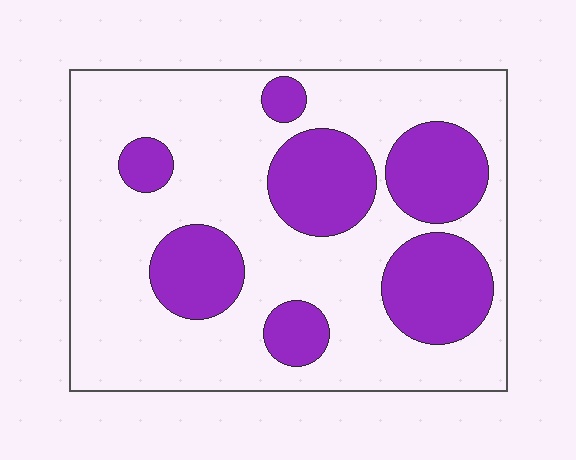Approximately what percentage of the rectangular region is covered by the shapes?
Approximately 30%.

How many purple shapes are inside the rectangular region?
7.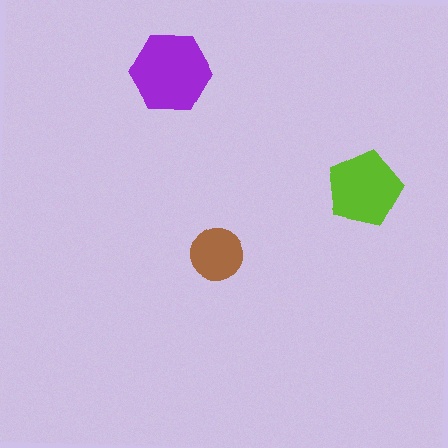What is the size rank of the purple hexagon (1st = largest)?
1st.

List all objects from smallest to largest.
The brown circle, the lime pentagon, the purple hexagon.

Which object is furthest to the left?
The purple hexagon is leftmost.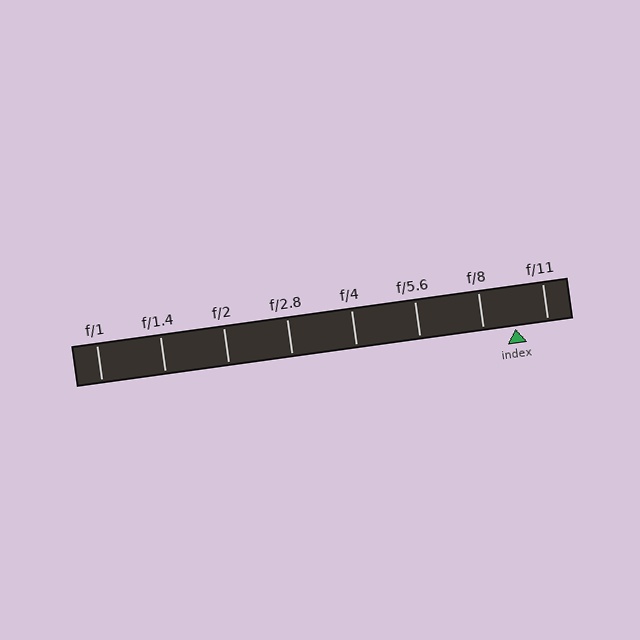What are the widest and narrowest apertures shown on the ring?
The widest aperture shown is f/1 and the narrowest is f/11.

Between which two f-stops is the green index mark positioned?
The index mark is between f/8 and f/11.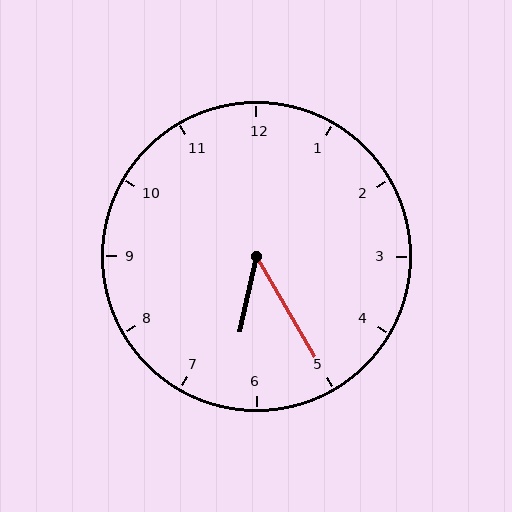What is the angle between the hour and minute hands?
Approximately 42 degrees.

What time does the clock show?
6:25.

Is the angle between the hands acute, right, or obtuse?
It is acute.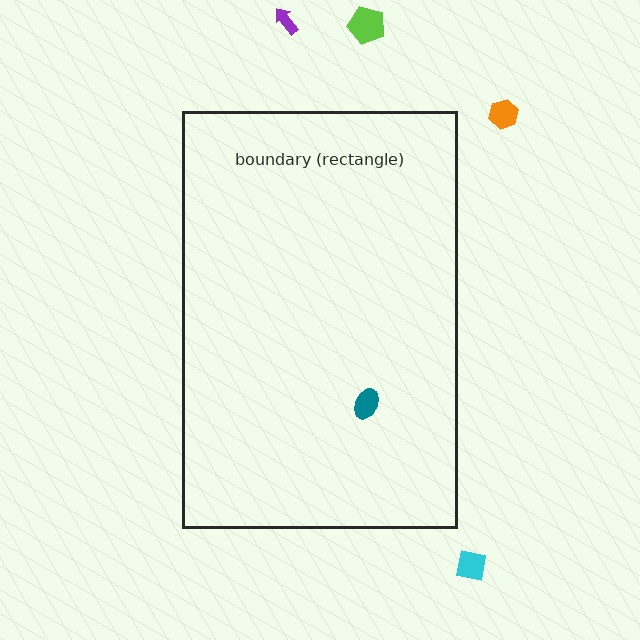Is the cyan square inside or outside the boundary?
Outside.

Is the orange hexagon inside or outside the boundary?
Outside.